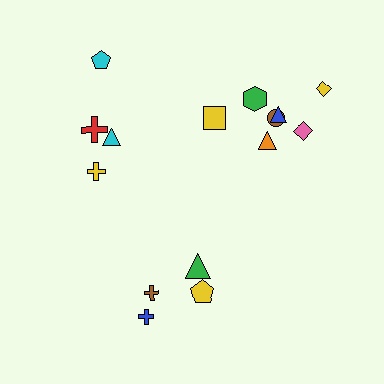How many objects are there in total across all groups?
There are 15 objects.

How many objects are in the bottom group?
There are 4 objects.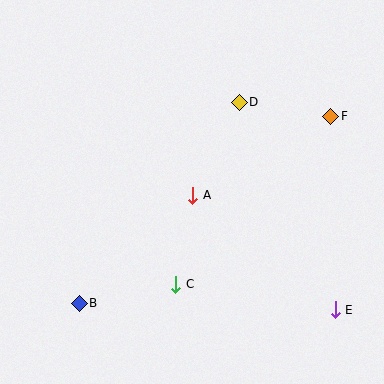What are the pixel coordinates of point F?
Point F is at (331, 116).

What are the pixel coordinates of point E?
Point E is at (335, 310).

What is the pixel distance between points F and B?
The distance between F and B is 314 pixels.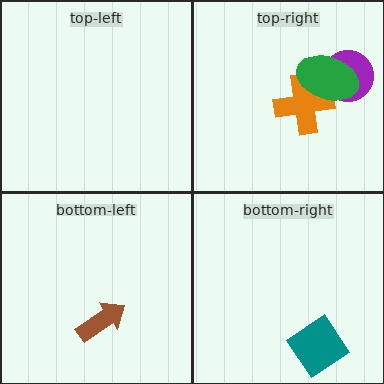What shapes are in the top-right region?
The orange cross, the purple circle, the green ellipse.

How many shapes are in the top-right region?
3.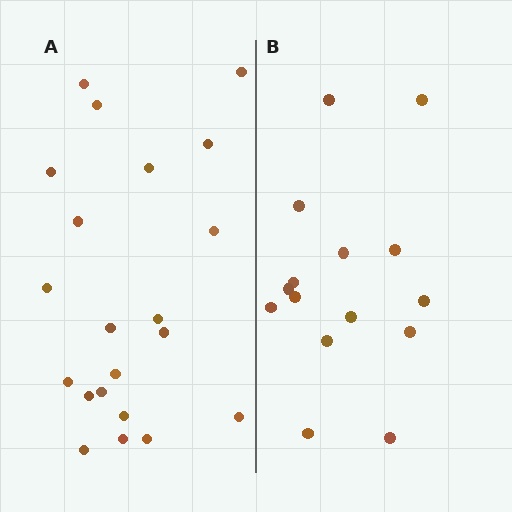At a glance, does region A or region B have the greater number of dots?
Region A (the left region) has more dots.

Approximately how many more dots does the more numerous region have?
Region A has about 6 more dots than region B.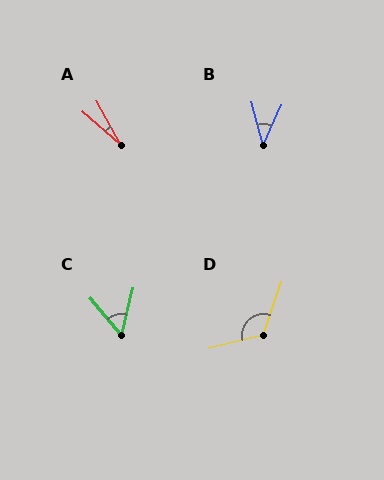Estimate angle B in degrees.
Approximately 39 degrees.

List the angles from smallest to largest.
A (20°), B (39°), C (54°), D (123°).